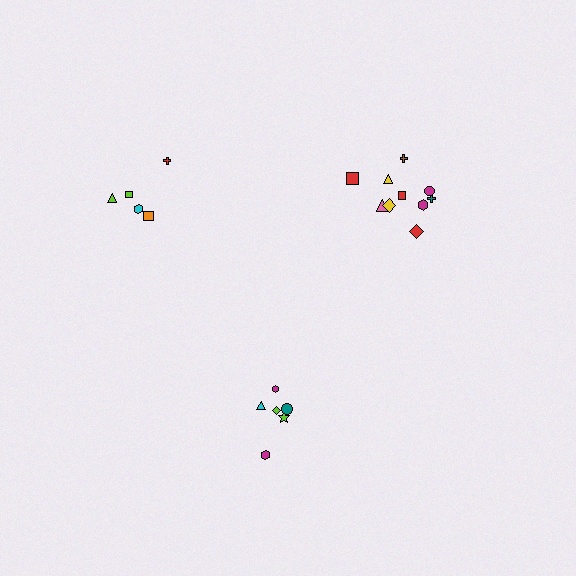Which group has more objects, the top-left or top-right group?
The top-right group.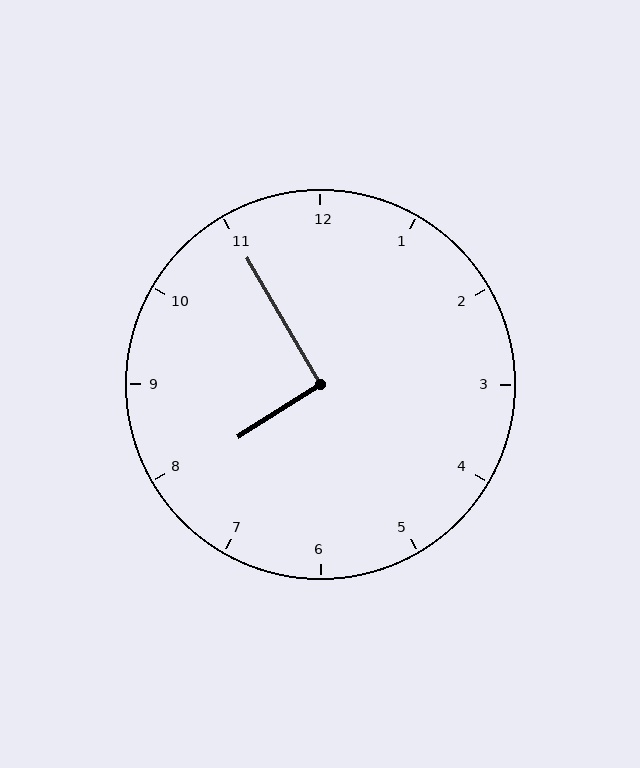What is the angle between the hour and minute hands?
Approximately 92 degrees.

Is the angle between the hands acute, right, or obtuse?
It is right.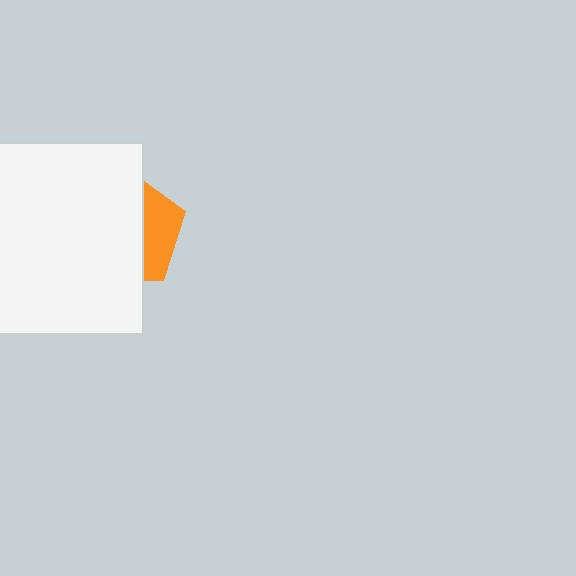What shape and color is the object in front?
The object in front is a white rectangle.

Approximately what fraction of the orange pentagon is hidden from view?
Roughly 70% of the orange pentagon is hidden behind the white rectangle.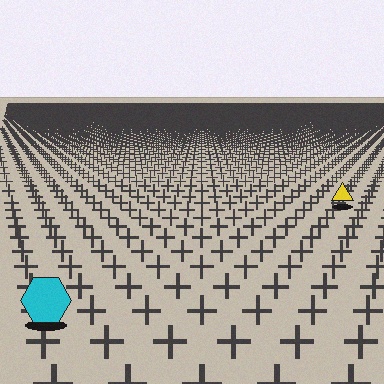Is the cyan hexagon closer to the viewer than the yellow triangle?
Yes. The cyan hexagon is closer — you can tell from the texture gradient: the ground texture is coarser near it.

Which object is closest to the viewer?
The cyan hexagon is closest. The texture marks near it are larger and more spread out.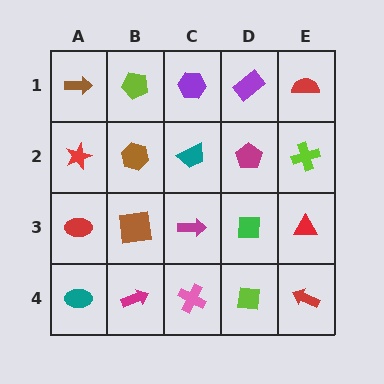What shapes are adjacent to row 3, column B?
A brown hexagon (row 2, column B), a magenta arrow (row 4, column B), a red ellipse (row 3, column A), a magenta arrow (row 3, column C).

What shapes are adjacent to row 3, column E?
A lime cross (row 2, column E), a red arrow (row 4, column E), a green square (row 3, column D).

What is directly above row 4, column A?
A red ellipse.